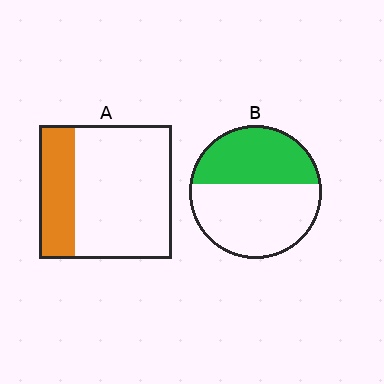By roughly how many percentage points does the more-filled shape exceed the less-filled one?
By roughly 15 percentage points (B over A).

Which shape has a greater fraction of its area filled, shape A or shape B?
Shape B.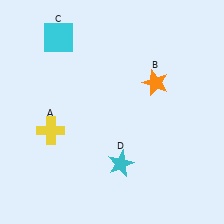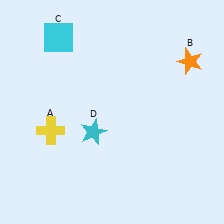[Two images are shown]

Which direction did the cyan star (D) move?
The cyan star (D) moved up.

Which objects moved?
The objects that moved are: the orange star (B), the cyan star (D).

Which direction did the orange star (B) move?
The orange star (B) moved right.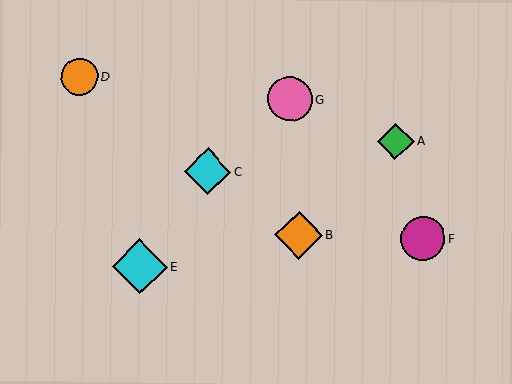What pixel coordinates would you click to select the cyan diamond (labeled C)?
Click at (208, 171) to select the cyan diamond C.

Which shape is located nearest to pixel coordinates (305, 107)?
The pink circle (labeled G) at (290, 99) is nearest to that location.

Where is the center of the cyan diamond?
The center of the cyan diamond is at (208, 171).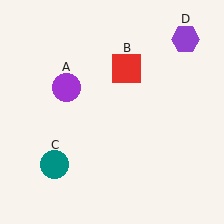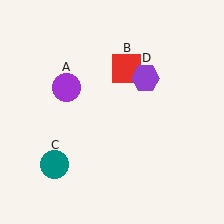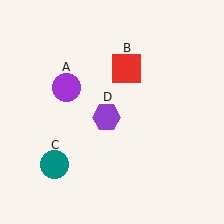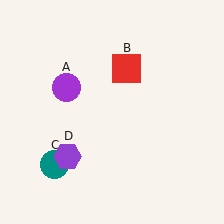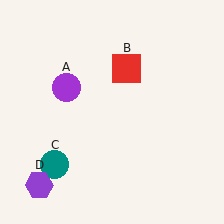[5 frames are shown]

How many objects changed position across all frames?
1 object changed position: purple hexagon (object D).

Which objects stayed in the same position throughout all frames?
Purple circle (object A) and red square (object B) and teal circle (object C) remained stationary.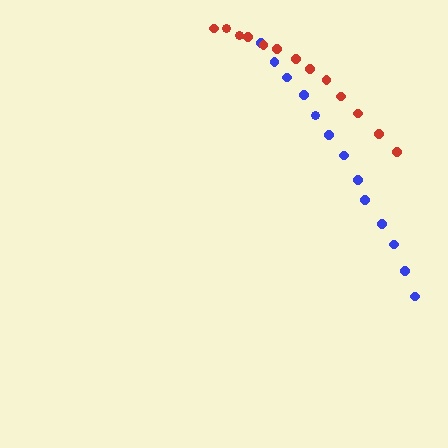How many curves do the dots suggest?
There are 2 distinct paths.